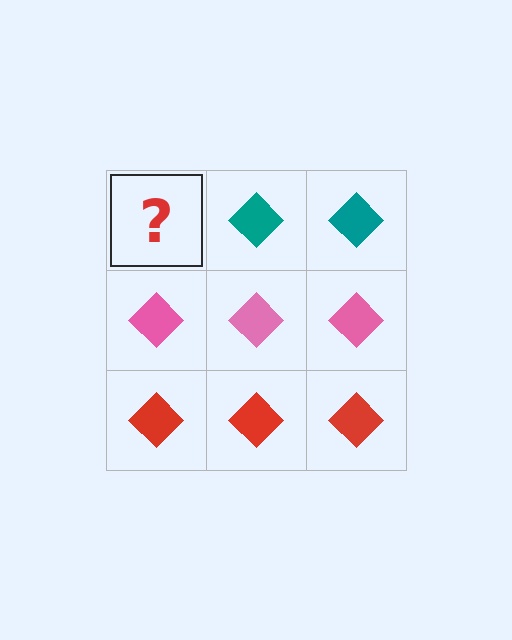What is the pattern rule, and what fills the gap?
The rule is that each row has a consistent color. The gap should be filled with a teal diamond.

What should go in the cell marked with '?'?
The missing cell should contain a teal diamond.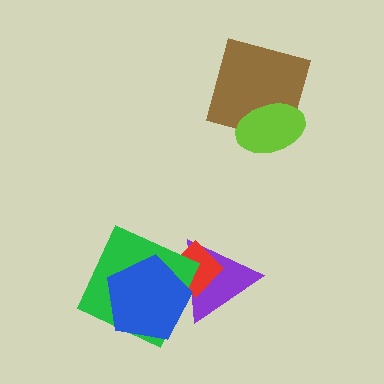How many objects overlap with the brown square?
1 object overlaps with the brown square.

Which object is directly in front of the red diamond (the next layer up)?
The green square is directly in front of the red diamond.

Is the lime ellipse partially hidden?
No, no other shape covers it.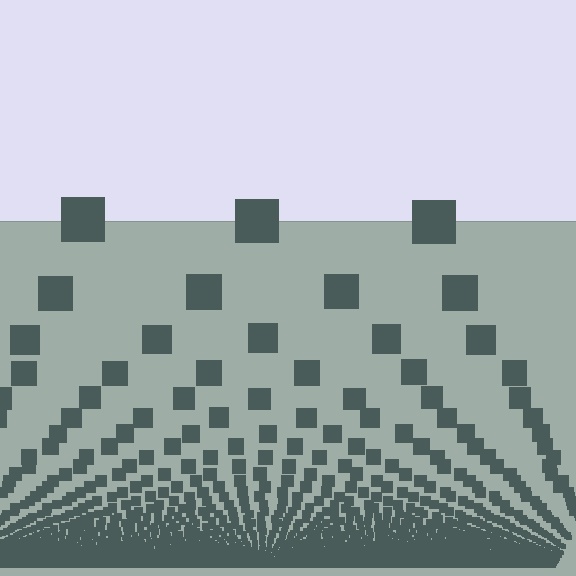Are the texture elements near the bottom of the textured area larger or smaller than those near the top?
Smaller. The gradient is inverted — elements near the bottom are smaller and denser.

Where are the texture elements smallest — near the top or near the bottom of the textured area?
Near the bottom.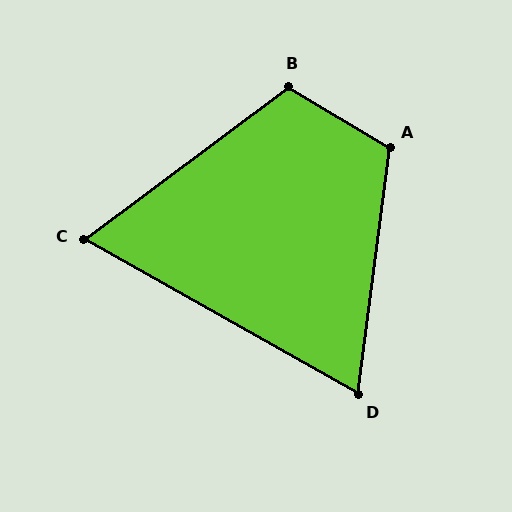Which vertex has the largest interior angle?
A, at approximately 114 degrees.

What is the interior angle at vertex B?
Approximately 112 degrees (obtuse).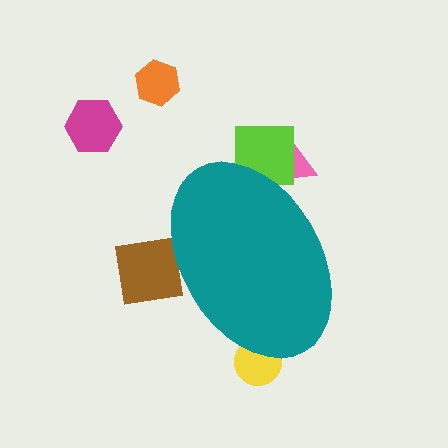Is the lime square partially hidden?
Yes, the lime square is partially hidden behind the teal ellipse.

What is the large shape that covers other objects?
A teal ellipse.